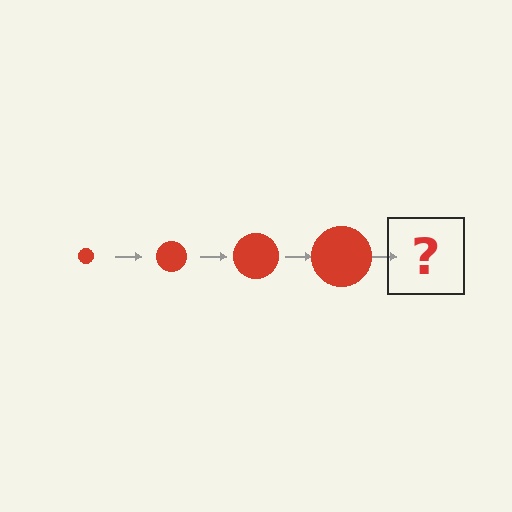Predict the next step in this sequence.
The next step is a red circle, larger than the previous one.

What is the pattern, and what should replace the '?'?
The pattern is that the circle gets progressively larger each step. The '?' should be a red circle, larger than the previous one.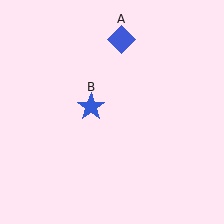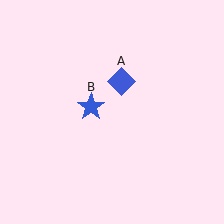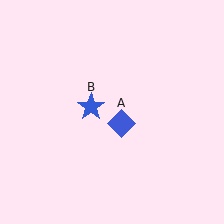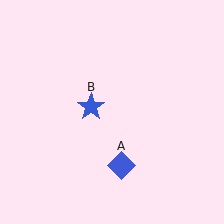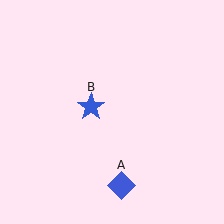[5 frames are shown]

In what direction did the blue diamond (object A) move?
The blue diamond (object A) moved down.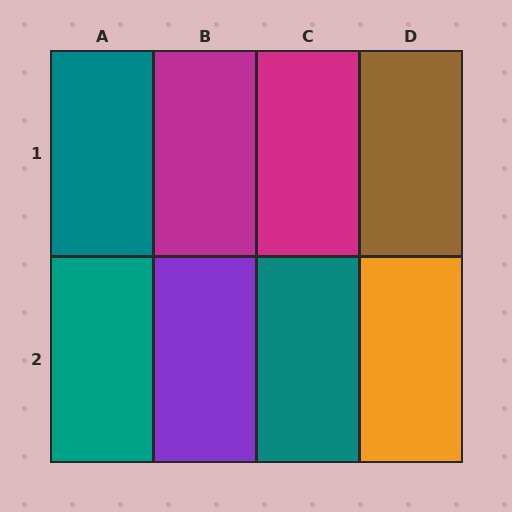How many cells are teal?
3 cells are teal.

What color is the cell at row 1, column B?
Magenta.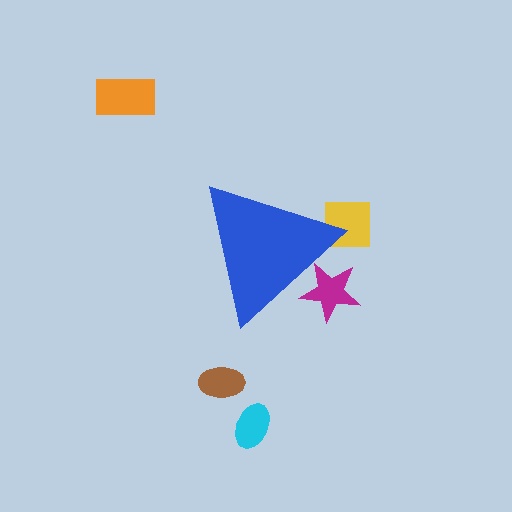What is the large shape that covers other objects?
A blue triangle.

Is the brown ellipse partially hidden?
No, the brown ellipse is fully visible.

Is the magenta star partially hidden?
Yes, the magenta star is partially hidden behind the blue triangle.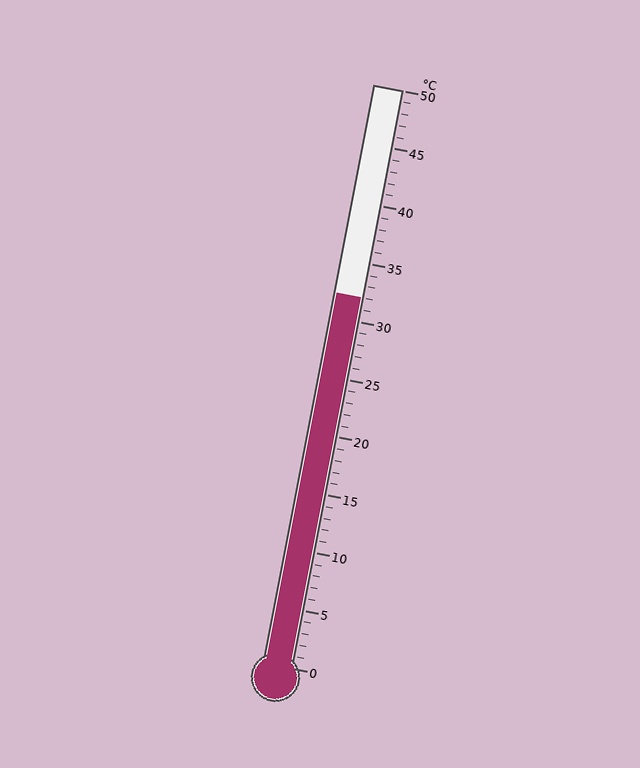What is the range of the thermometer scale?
The thermometer scale ranges from 0°C to 50°C.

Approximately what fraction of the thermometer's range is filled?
The thermometer is filled to approximately 65% of its range.